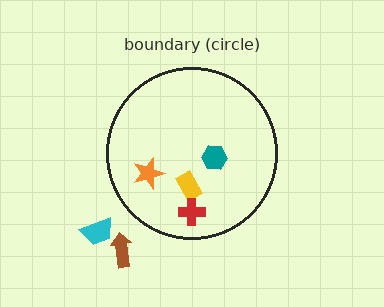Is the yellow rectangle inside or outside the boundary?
Inside.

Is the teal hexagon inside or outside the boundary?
Inside.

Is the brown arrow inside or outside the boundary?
Outside.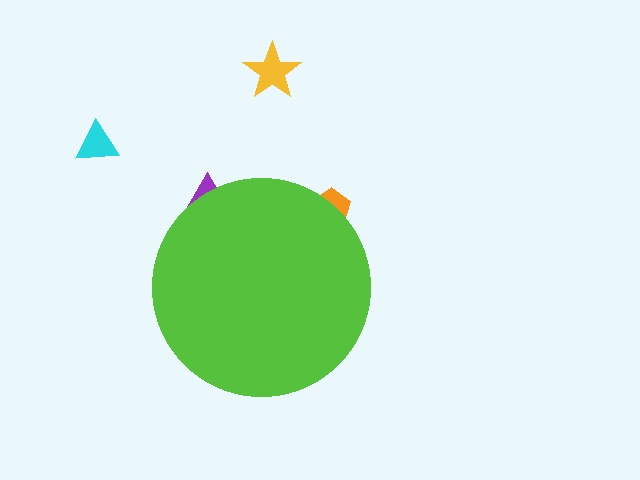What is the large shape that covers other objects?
A lime circle.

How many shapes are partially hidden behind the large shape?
2 shapes are partially hidden.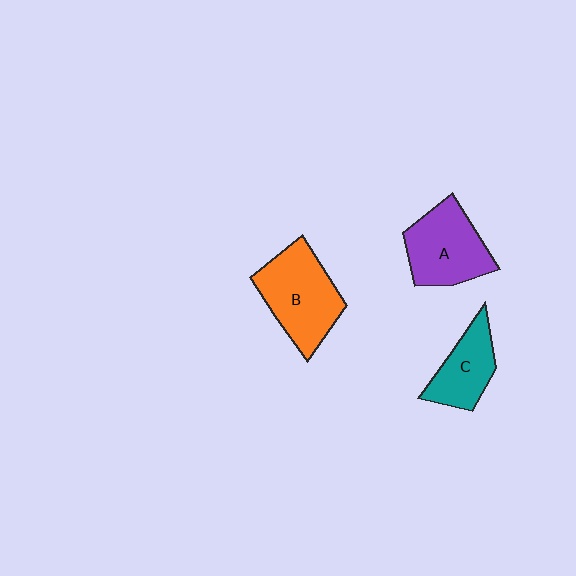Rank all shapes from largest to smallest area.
From largest to smallest: B (orange), A (purple), C (teal).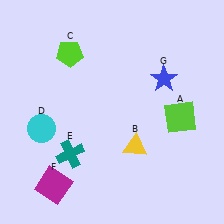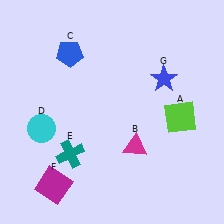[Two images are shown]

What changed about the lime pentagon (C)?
In Image 1, C is lime. In Image 2, it changed to blue.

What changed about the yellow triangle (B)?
In Image 1, B is yellow. In Image 2, it changed to magenta.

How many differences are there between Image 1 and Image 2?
There are 2 differences between the two images.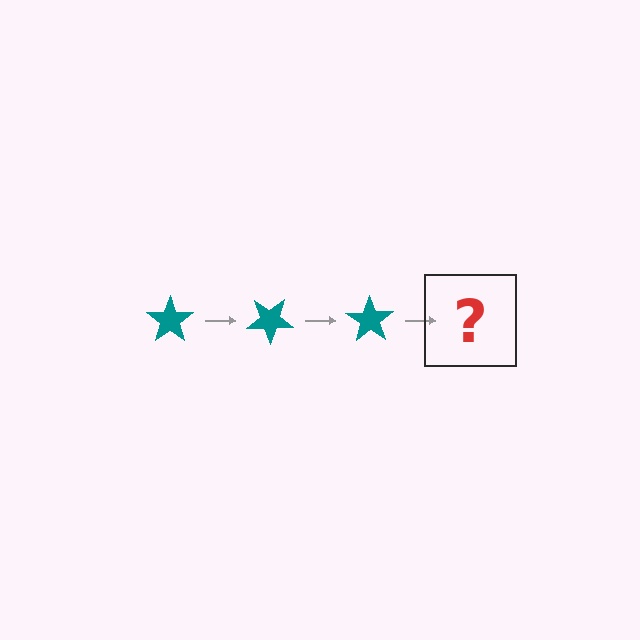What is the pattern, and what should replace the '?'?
The pattern is that the star rotates 35 degrees each step. The '?' should be a teal star rotated 105 degrees.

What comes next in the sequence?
The next element should be a teal star rotated 105 degrees.